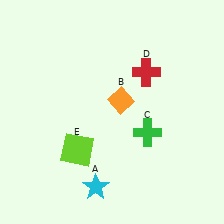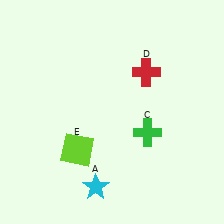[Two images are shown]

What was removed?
The orange diamond (B) was removed in Image 2.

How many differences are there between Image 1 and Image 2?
There is 1 difference between the two images.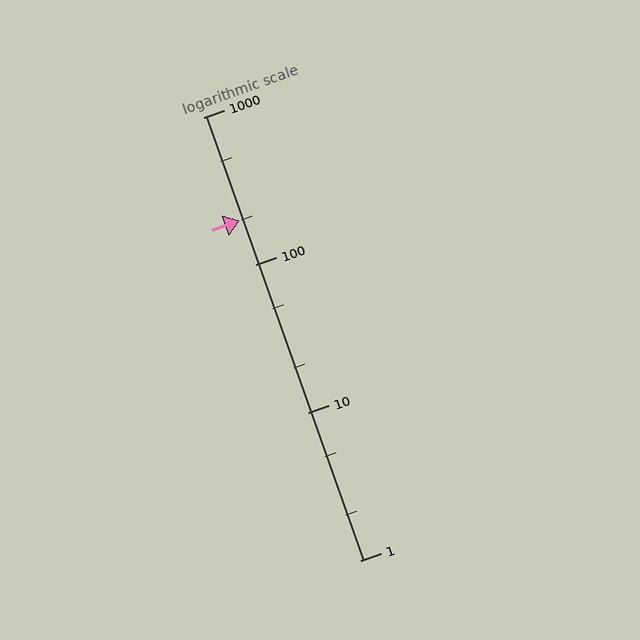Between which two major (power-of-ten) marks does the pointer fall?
The pointer is between 100 and 1000.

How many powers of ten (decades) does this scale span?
The scale spans 3 decades, from 1 to 1000.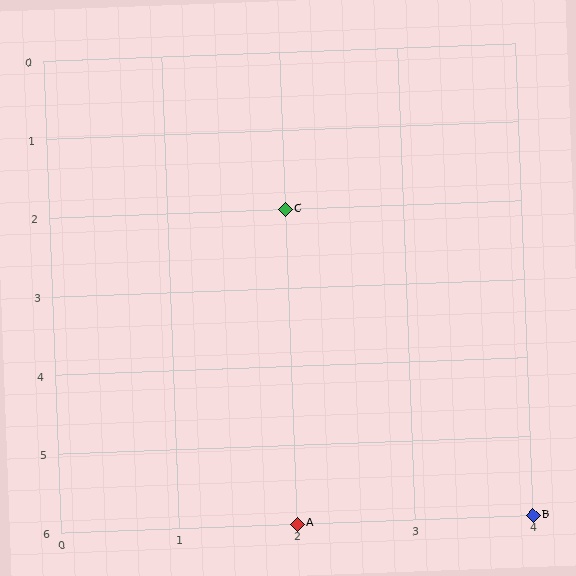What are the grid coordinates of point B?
Point B is at grid coordinates (4, 6).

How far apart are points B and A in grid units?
Points B and A are 2 columns apart.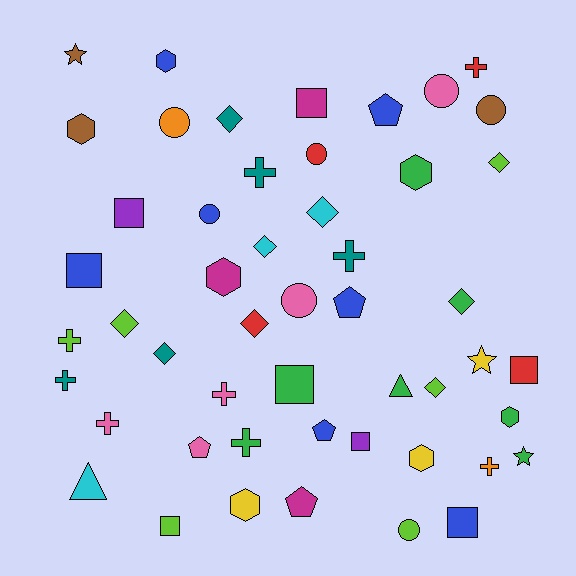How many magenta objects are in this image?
There are 3 magenta objects.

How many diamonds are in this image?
There are 9 diamonds.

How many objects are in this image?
There are 50 objects.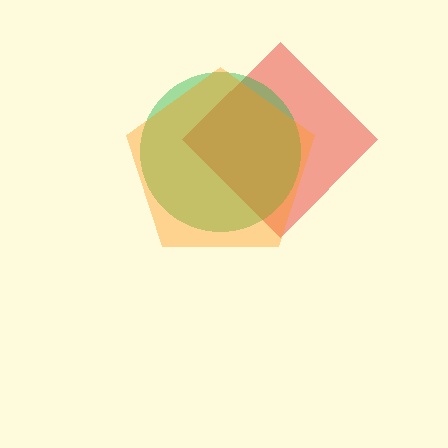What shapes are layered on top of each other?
The layered shapes are: a red diamond, a green circle, an orange pentagon.